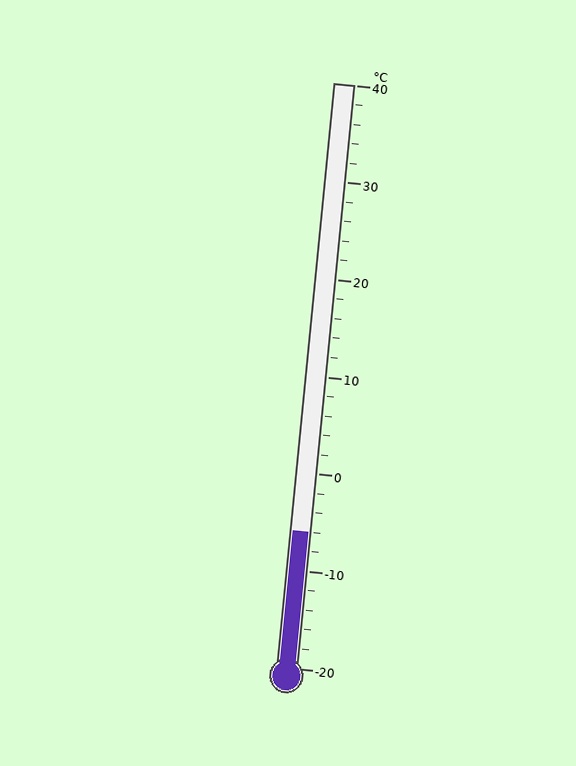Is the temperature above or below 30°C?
The temperature is below 30°C.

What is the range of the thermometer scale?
The thermometer scale ranges from -20°C to 40°C.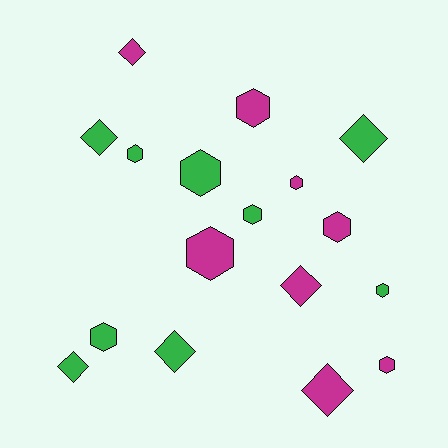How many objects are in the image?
There are 17 objects.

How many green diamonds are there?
There are 4 green diamonds.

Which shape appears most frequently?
Hexagon, with 10 objects.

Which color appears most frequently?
Green, with 9 objects.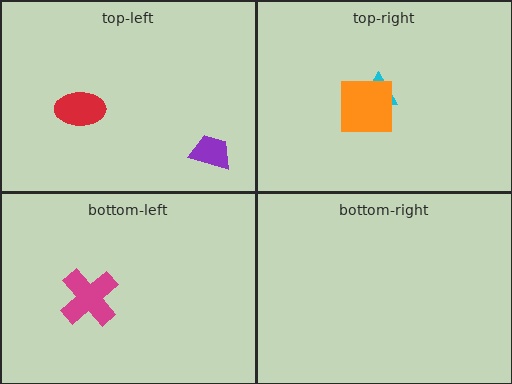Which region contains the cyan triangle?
The top-right region.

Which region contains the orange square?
The top-right region.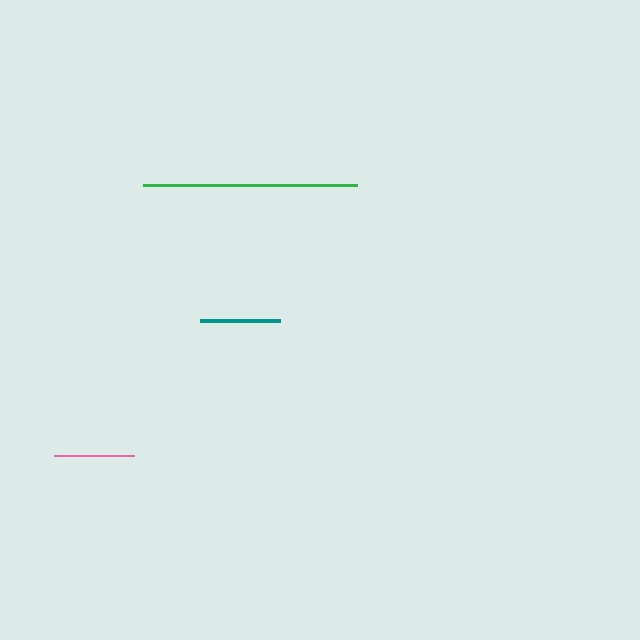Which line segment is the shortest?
The teal line is the shortest at approximately 80 pixels.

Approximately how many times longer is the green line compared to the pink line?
The green line is approximately 2.7 times the length of the pink line.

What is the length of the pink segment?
The pink segment is approximately 80 pixels long.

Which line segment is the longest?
The green line is the longest at approximately 214 pixels.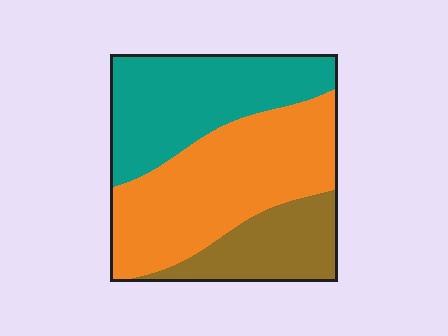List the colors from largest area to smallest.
From largest to smallest: orange, teal, brown.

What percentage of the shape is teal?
Teal takes up about one third (1/3) of the shape.